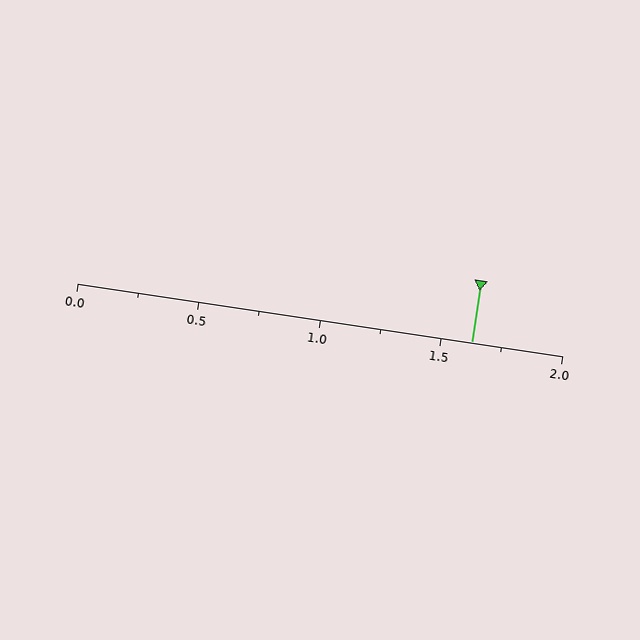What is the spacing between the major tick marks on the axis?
The major ticks are spaced 0.5 apart.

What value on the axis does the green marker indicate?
The marker indicates approximately 1.62.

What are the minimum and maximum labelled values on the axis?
The axis runs from 0.0 to 2.0.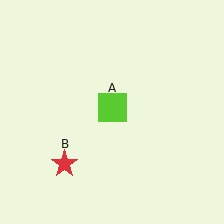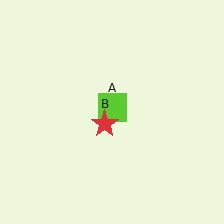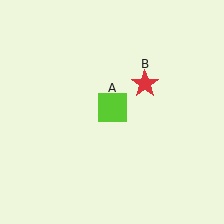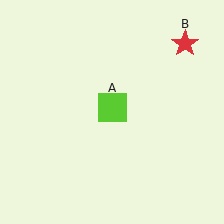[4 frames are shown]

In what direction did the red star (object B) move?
The red star (object B) moved up and to the right.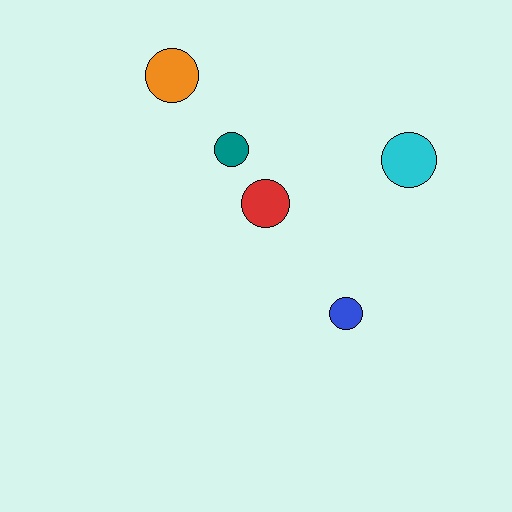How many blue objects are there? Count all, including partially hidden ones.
There is 1 blue object.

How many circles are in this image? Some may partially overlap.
There are 5 circles.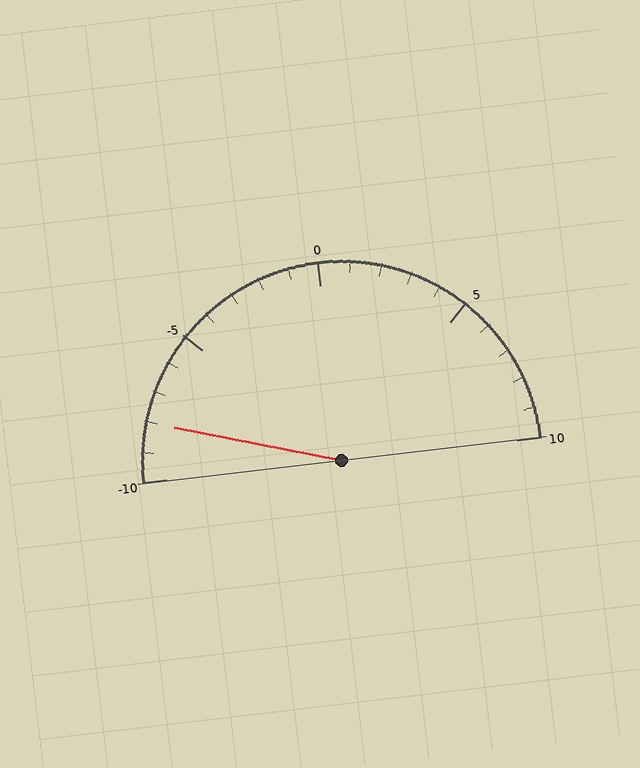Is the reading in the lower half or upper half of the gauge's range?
The reading is in the lower half of the range (-10 to 10).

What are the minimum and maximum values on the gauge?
The gauge ranges from -10 to 10.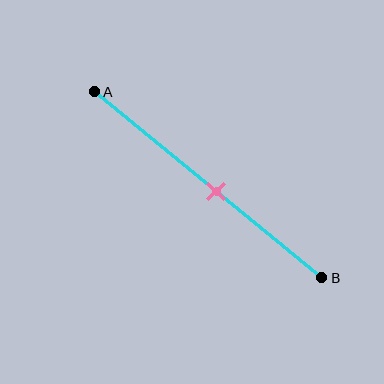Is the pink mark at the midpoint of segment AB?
No, the mark is at about 55% from A, not at the 50% midpoint.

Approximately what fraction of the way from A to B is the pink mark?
The pink mark is approximately 55% of the way from A to B.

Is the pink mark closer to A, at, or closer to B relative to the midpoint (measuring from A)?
The pink mark is closer to point B than the midpoint of segment AB.